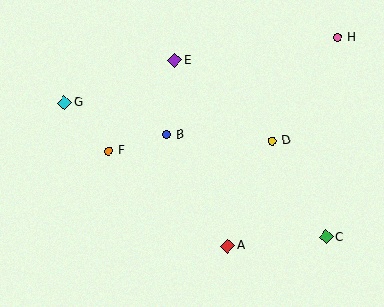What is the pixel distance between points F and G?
The distance between F and G is 66 pixels.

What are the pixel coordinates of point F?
Point F is at (109, 151).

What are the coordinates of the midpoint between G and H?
The midpoint between G and H is at (201, 70).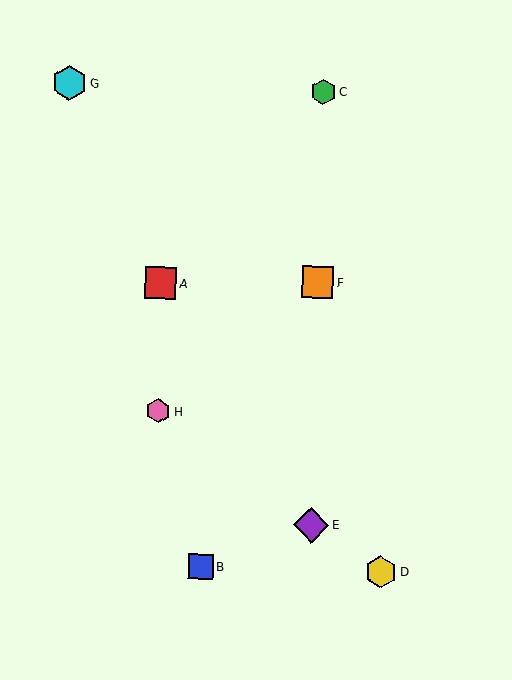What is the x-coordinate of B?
Object B is at x≈201.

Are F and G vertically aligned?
No, F is at x≈318 and G is at x≈70.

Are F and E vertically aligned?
Yes, both are at x≈318.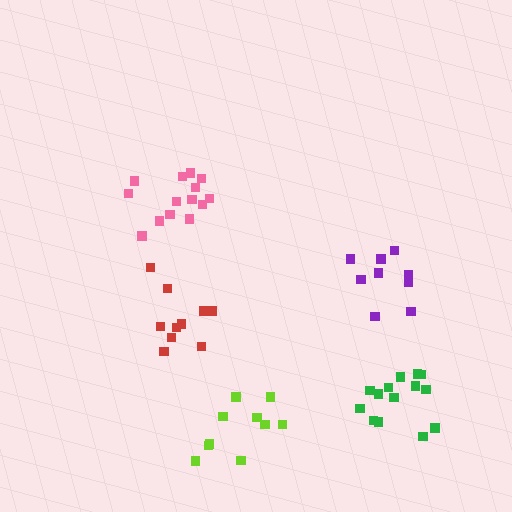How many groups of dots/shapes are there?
There are 5 groups.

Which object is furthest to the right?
The green cluster is rightmost.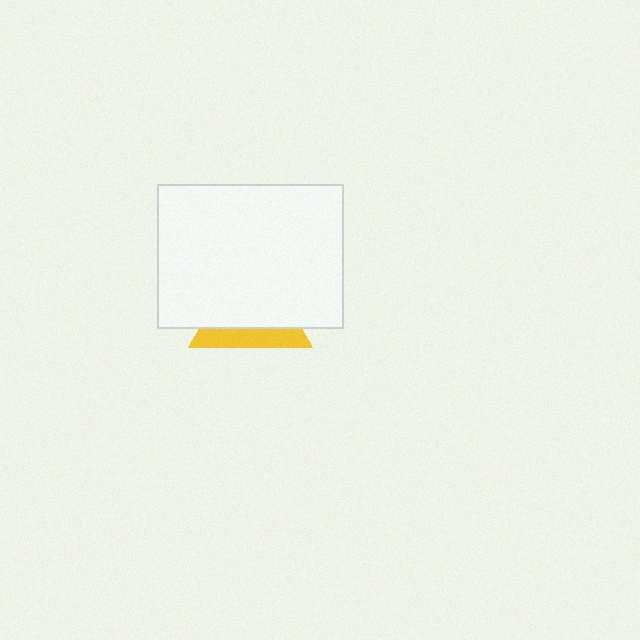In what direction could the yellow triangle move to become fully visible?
The yellow triangle could move down. That would shift it out from behind the white rectangle entirely.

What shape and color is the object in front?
The object in front is a white rectangle.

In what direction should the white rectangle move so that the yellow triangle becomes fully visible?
The white rectangle should move up. That is the shortest direction to clear the overlap and leave the yellow triangle fully visible.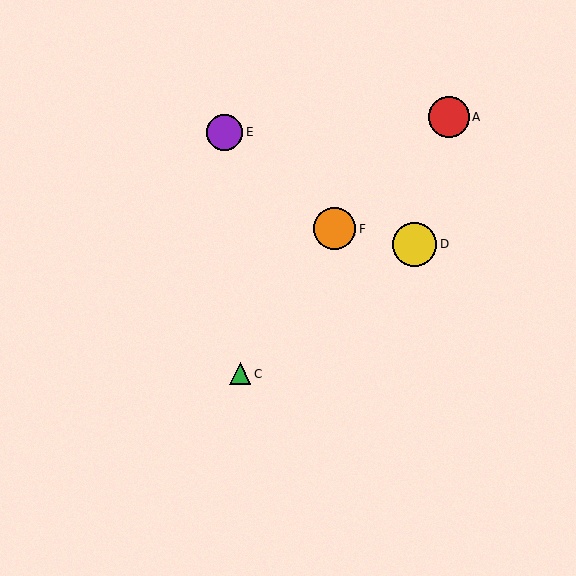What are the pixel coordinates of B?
Object B is at (332, 233).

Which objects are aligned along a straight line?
Objects B, C, F are aligned along a straight line.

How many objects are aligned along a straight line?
3 objects (B, C, F) are aligned along a straight line.